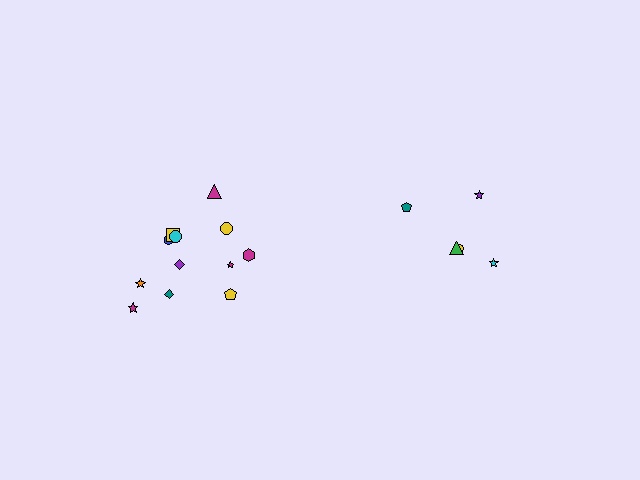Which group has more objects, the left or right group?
The left group.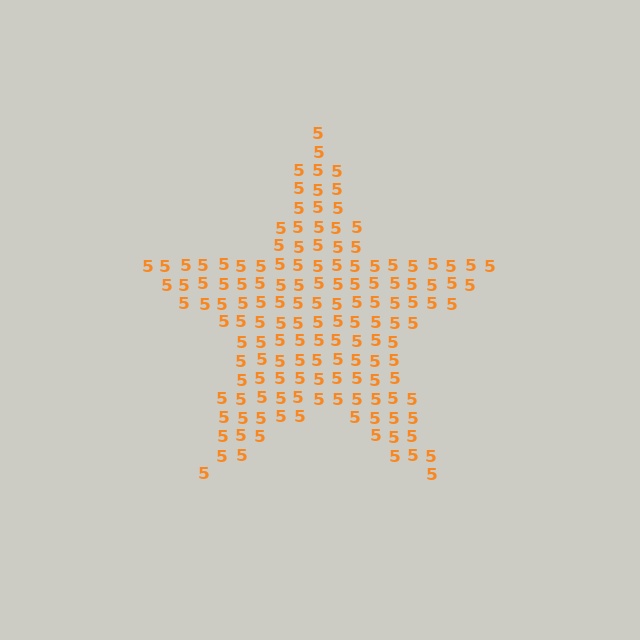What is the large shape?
The large shape is a star.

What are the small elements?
The small elements are digit 5's.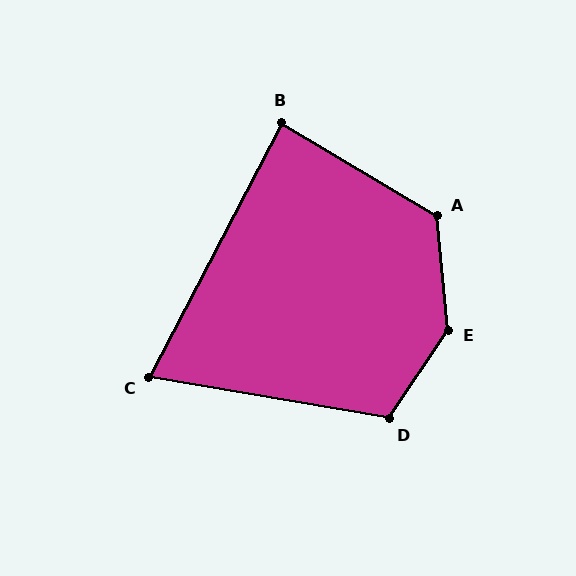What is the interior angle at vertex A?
Approximately 126 degrees (obtuse).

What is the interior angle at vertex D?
Approximately 114 degrees (obtuse).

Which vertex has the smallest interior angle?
C, at approximately 72 degrees.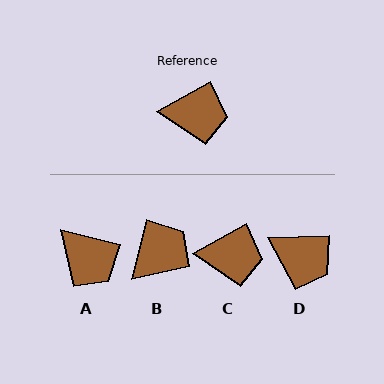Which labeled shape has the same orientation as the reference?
C.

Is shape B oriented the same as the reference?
No, it is off by about 47 degrees.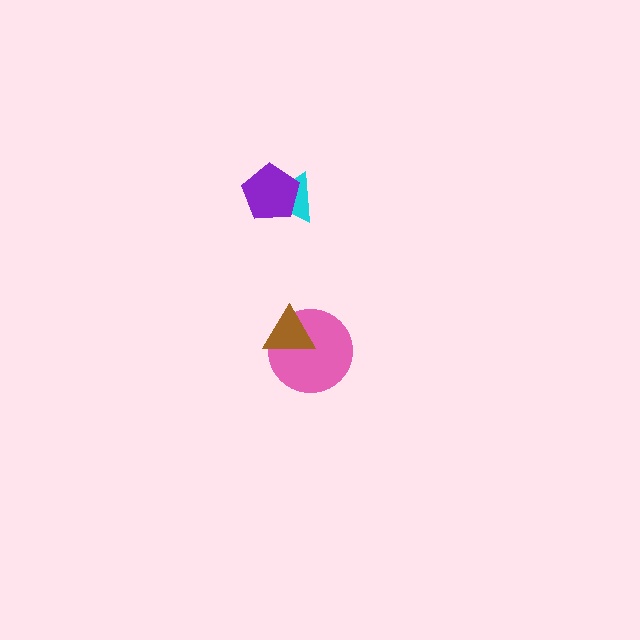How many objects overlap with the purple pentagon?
1 object overlaps with the purple pentagon.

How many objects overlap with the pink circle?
1 object overlaps with the pink circle.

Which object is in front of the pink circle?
The brown triangle is in front of the pink circle.